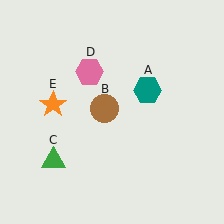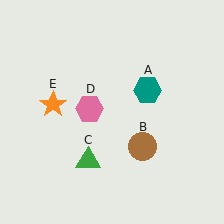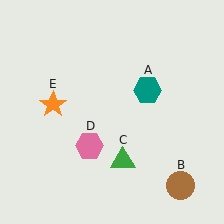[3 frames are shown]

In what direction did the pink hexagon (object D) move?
The pink hexagon (object D) moved down.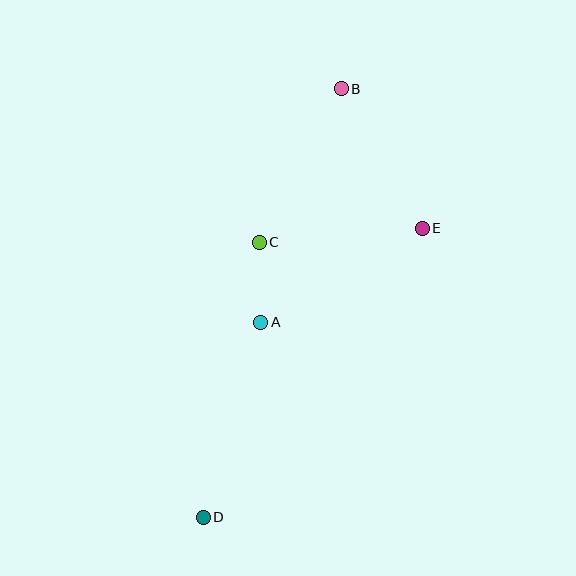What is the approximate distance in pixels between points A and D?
The distance between A and D is approximately 203 pixels.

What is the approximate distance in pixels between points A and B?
The distance between A and B is approximately 247 pixels.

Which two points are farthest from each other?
Points B and D are farthest from each other.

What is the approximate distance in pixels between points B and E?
The distance between B and E is approximately 161 pixels.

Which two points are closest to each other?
Points A and C are closest to each other.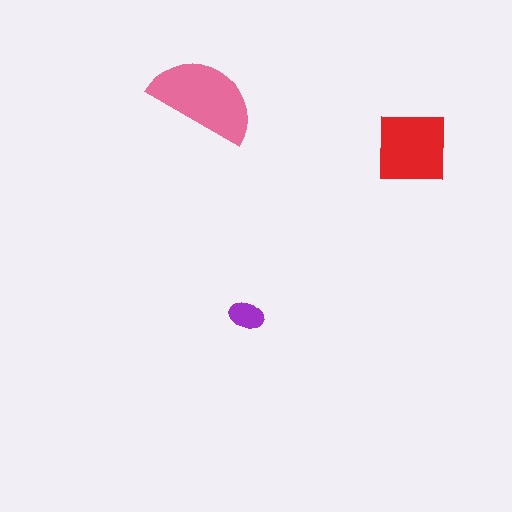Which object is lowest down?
The purple ellipse is bottommost.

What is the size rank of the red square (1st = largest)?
2nd.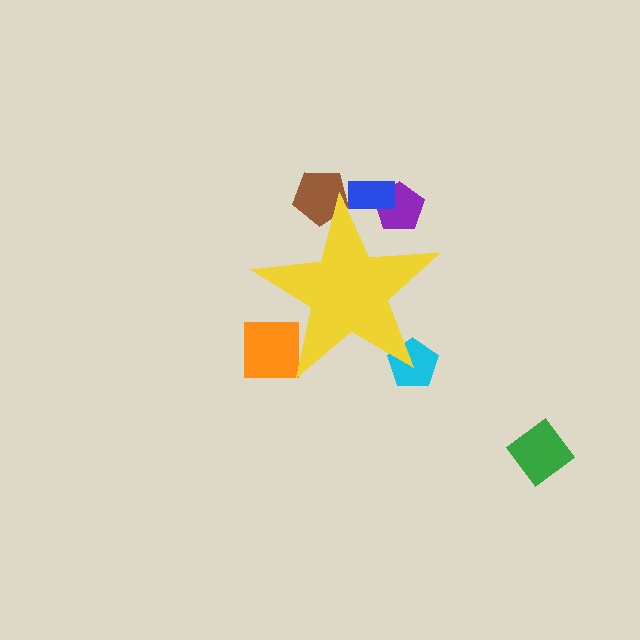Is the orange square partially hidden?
Yes, the orange square is partially hidden behind the yellow star.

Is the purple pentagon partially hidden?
Yes, the purple pentagon is partially hidden behind the yellow star.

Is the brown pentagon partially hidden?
Yes, the brown pentagon is partially hidden behind the yellow star.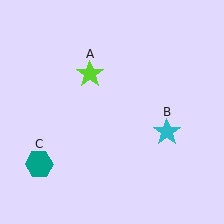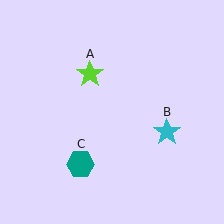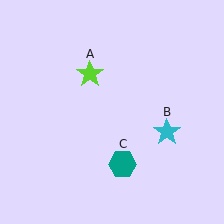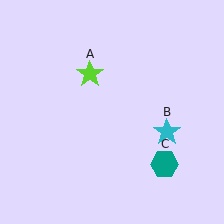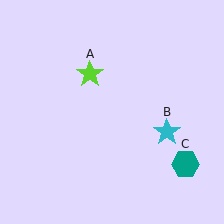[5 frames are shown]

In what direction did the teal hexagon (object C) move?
The teal hexagon (object C) moved right.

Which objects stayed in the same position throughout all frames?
Lime star (object A) and cyan star (object B) remained stationary.